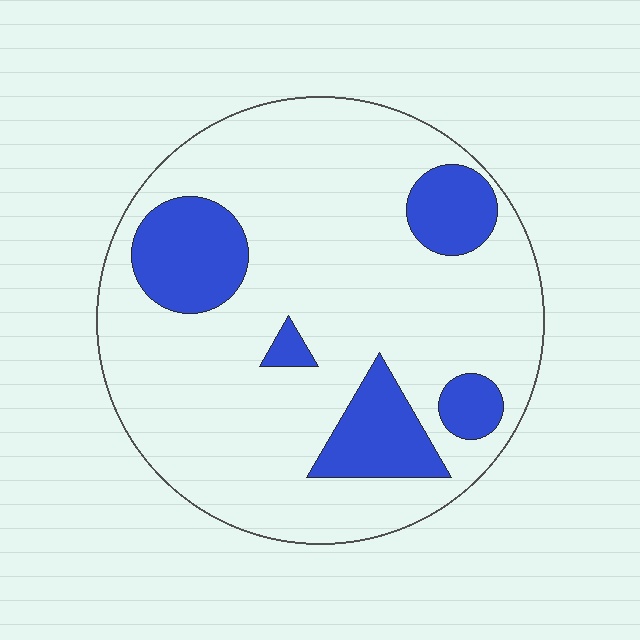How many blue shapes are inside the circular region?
5.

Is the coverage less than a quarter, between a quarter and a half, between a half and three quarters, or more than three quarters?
Less than a quarter.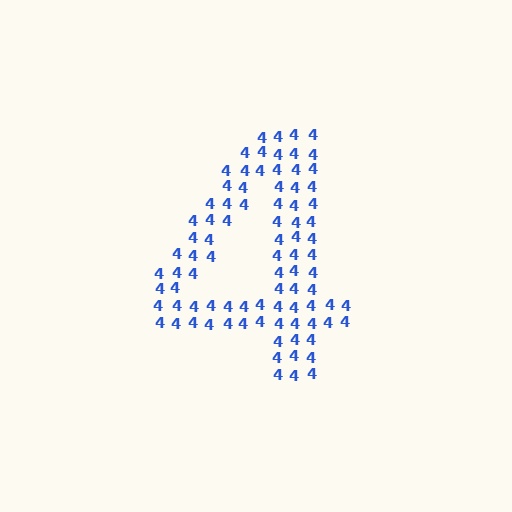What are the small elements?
The small elements are digit 4's.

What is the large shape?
The large shape is the digit 4.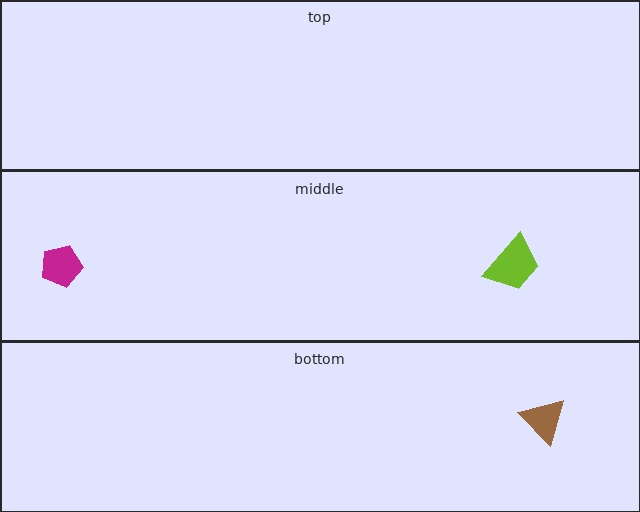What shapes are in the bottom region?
The brown triangle.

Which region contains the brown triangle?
The bottom region.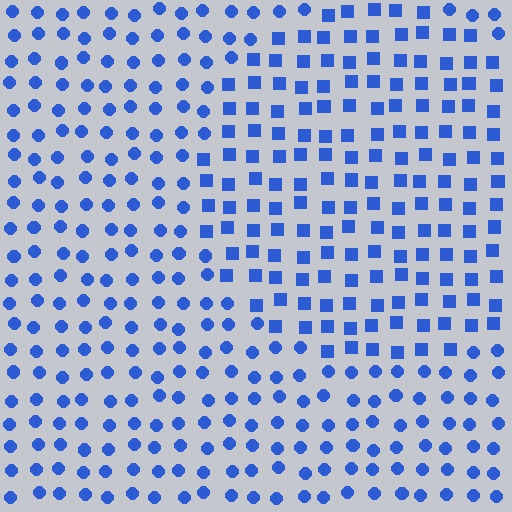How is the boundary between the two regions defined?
The boundary is defined by a change in element shape: squares inside vs. circles outside. All elements share the same color and spacing.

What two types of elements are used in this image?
The image uses squares inside the circle region and circles outside it.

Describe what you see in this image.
The image is filled with small blue elements arranged in a uniform grid. A circle-shaped region contains squares, while the surrounding area contains circles. The boundary is defined purely by the change in element shape.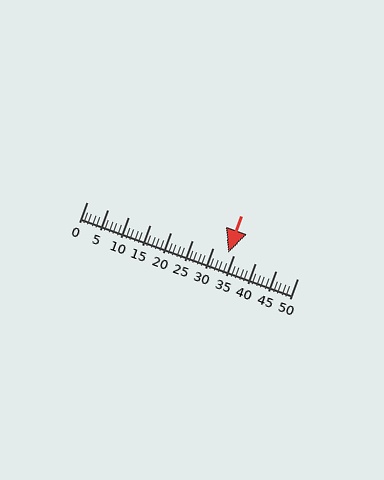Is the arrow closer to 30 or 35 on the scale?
The arrow is closer to 35.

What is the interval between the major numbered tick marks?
The major tick marks are spaced 5 units apart.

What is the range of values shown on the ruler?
The ruler shows values from 0 to 50.